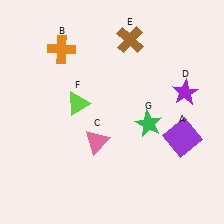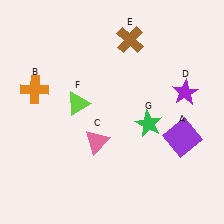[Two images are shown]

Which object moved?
The orange cross (B) moved down.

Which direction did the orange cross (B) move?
The orange cross (B) moved down.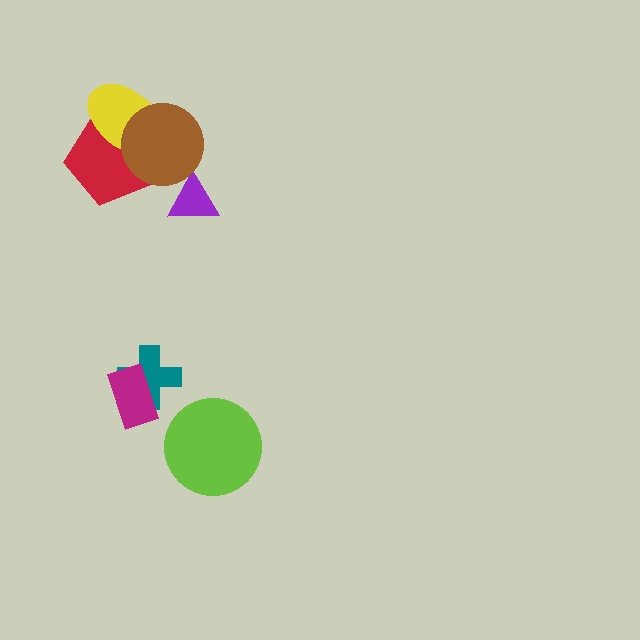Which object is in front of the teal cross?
The magenta rectangle is in front of the teal cross.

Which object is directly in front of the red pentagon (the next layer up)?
The yellow ellipse is directly in front of the red pentagon.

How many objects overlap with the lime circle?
0 objects overlap with the lime circle.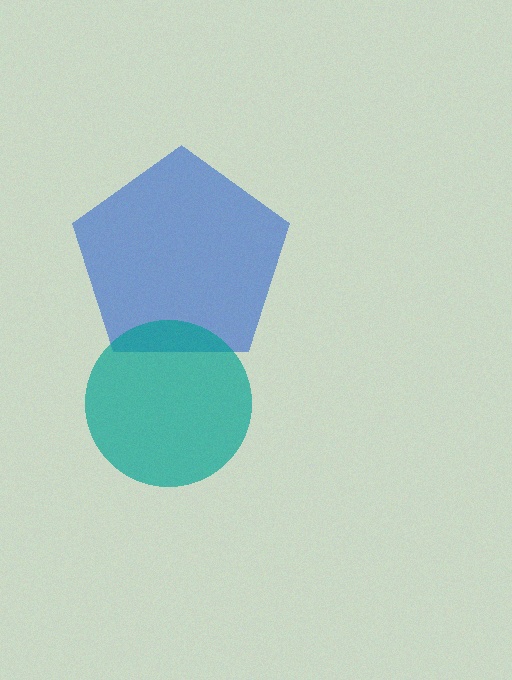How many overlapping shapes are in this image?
There are 2 overlapping shapes in the image.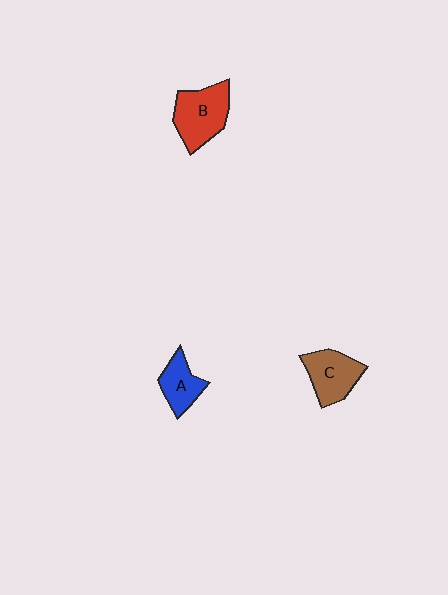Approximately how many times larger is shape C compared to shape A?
Approximately 1.3 times.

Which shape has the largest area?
Shape B (red).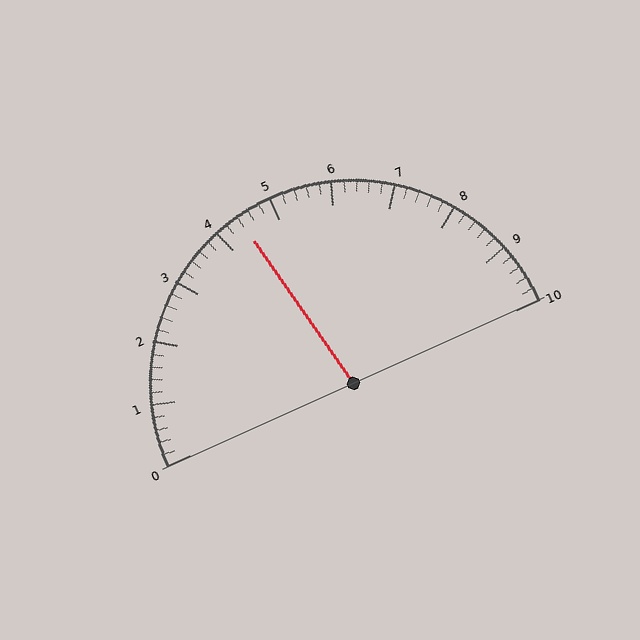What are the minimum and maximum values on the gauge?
The gauge ranges from 0 to 10.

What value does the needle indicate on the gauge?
The needle indicates approximately 4.4.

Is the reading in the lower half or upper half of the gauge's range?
The reading is in the lower half of the range (0 to 10).